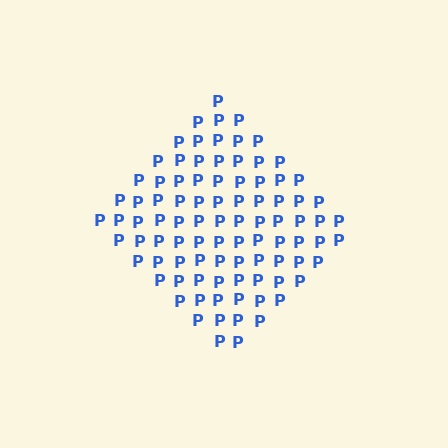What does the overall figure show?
The overall figure shows a diamond.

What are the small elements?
The small elements are letter P's.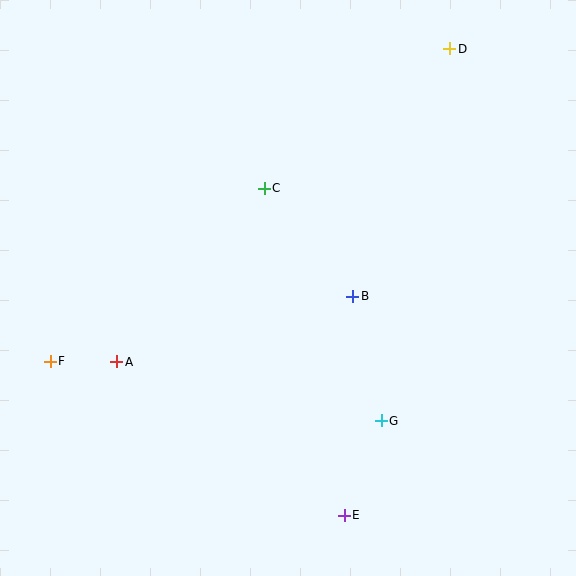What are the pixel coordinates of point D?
Point D is at (450, 49).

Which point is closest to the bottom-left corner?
Point F is closest to the bottom-left corner.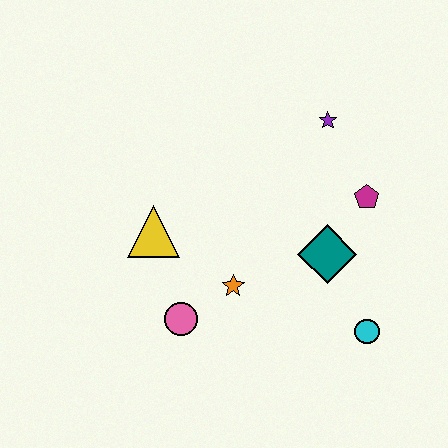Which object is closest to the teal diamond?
The magenta pentagon is closest to the teal diamond.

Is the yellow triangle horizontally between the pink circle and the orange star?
No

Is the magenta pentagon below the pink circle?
No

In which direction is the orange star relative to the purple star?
The orange star is below the purple star.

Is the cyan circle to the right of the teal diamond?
Yes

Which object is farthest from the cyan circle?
The yellow triangle is farthest from the cyan circle.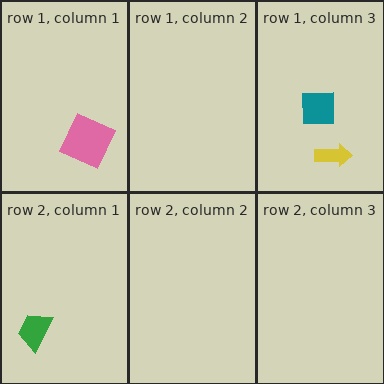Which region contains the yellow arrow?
The row 1, column 3 region.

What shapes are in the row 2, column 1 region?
The green trapezoid.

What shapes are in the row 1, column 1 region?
The pink square.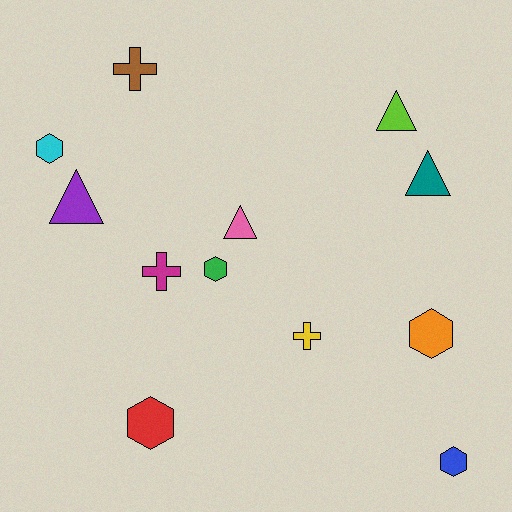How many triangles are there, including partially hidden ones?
There are 4 triangles.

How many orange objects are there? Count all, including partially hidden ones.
There is 1 orange object.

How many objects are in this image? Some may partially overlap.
There are 12 objects.